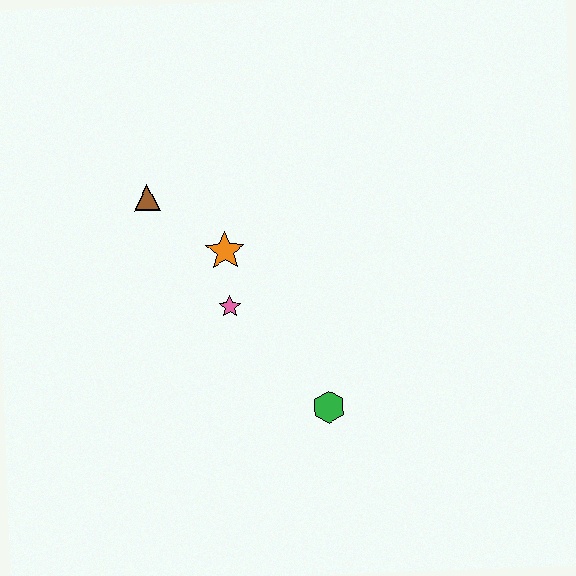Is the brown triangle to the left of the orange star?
Yes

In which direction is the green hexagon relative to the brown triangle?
The green hexagon is below the brown triangle.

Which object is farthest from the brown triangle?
The green hexagon is farthest from the brown triangle.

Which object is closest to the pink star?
The orange star is closest to the pink star.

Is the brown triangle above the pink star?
Yes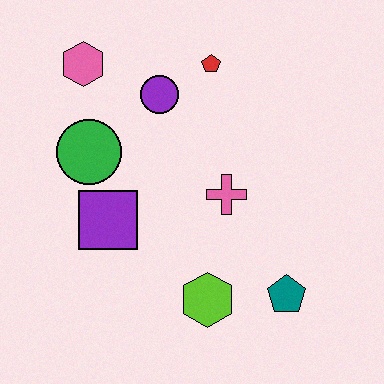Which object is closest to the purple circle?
The red pentagon is closest to the purple circle.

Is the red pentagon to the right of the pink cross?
No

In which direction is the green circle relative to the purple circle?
The green circle is to the left of the purple circle.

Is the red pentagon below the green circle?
No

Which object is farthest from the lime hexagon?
The pink hexagon is farthest from the lime hexagon.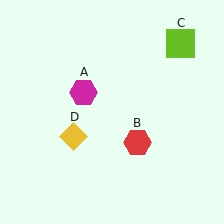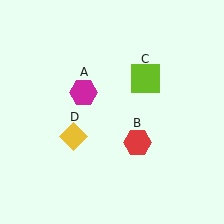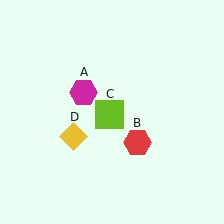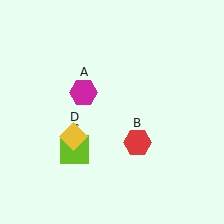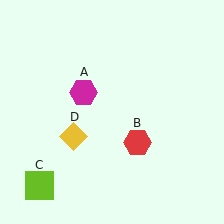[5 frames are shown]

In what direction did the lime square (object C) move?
The lime square (object C) moved down and to the left.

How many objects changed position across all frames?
1 object changed position: lime square (object C).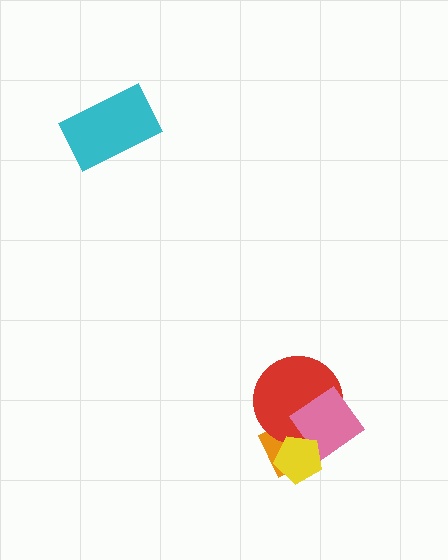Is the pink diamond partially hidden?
Yes, it is partially covered by another shape.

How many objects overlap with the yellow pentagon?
3 objects overlap with the yellow pentagon.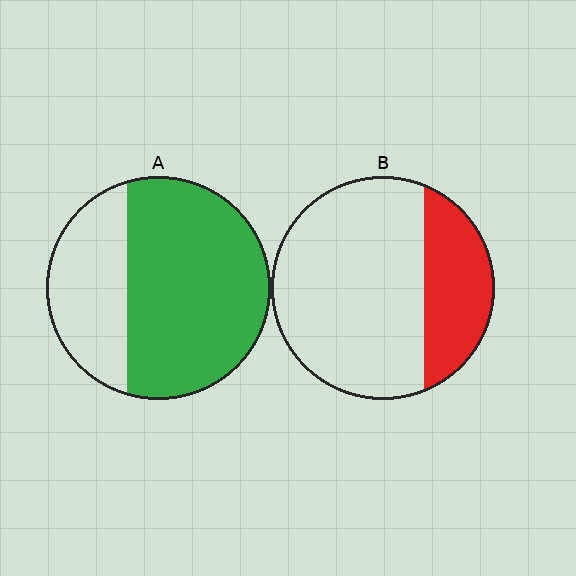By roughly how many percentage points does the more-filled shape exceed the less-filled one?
By roughly 40 percentage points (A over B).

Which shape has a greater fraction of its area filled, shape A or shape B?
Shape A.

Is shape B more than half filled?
No.